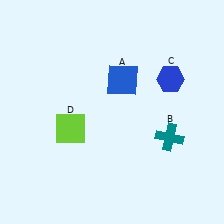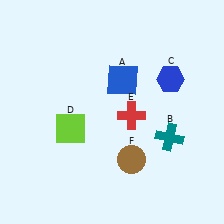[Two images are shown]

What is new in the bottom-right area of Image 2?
A brown circle (F) was added in the bottom-right area of Image 2.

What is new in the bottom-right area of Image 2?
A red cross (E) was added in the bottom-right area of Image 2.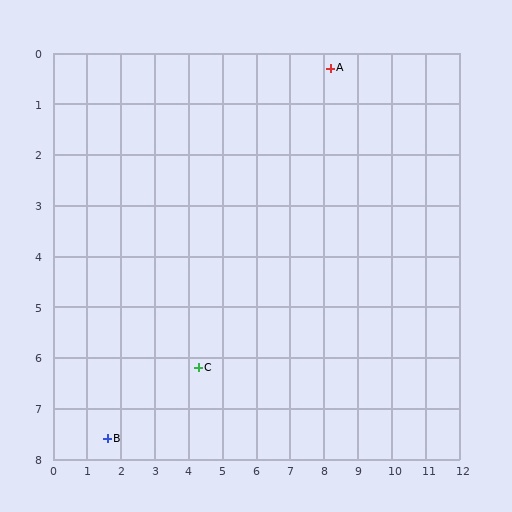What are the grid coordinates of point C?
Point C is at approximately (4.3, 6.2).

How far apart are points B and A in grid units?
Points B and A are about 9.8 grid units apart.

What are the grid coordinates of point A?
Point A is at approximately (8.2, 0.3).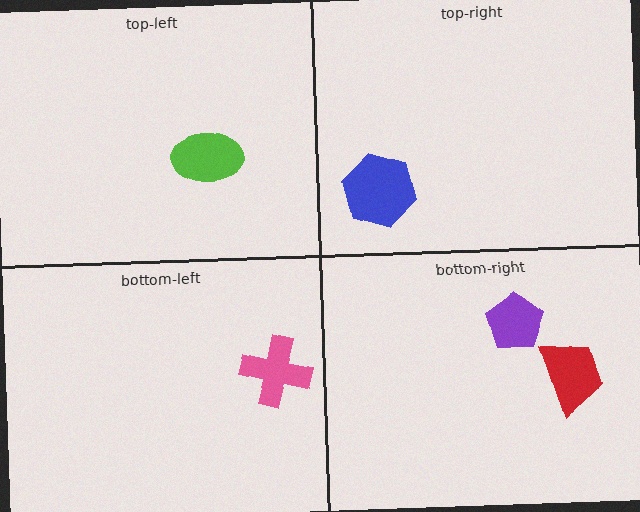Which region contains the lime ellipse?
The top-left region.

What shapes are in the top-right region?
The blue hexagon.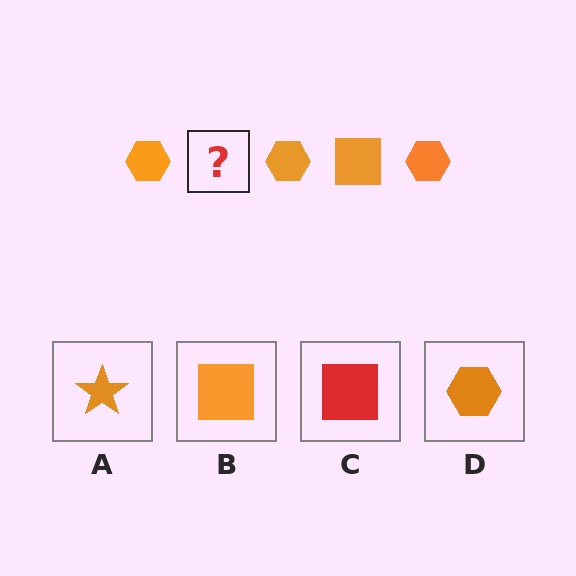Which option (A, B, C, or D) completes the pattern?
B.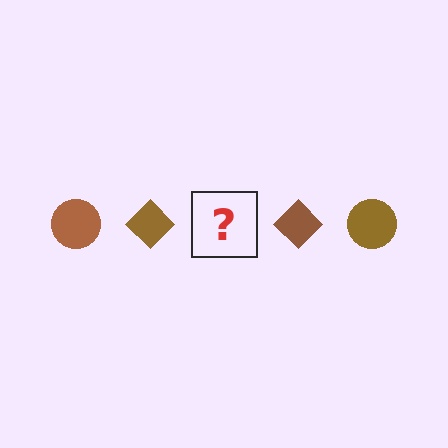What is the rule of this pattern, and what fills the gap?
The rule is that the pattern cycles through circle, diamond shapes in brown. The gap should be filled with a brown circle.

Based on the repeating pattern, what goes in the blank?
The blank should be a brown circle.